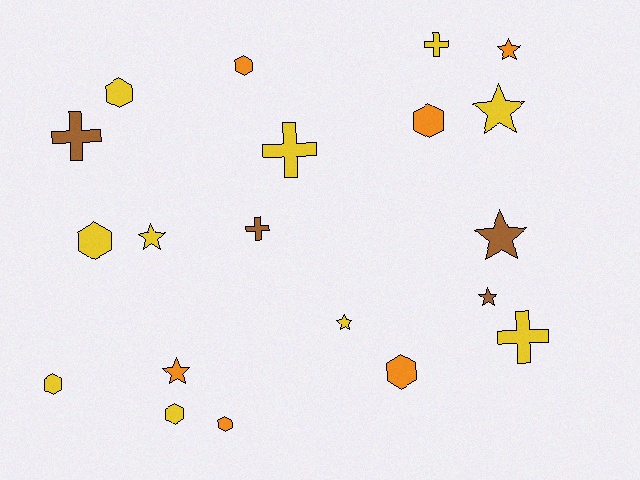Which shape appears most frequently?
Hexagon, with 8 objects.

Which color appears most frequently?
Yellow, with 10 objects.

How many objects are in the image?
There are 20 objects.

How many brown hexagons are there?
There are no brown hexagons.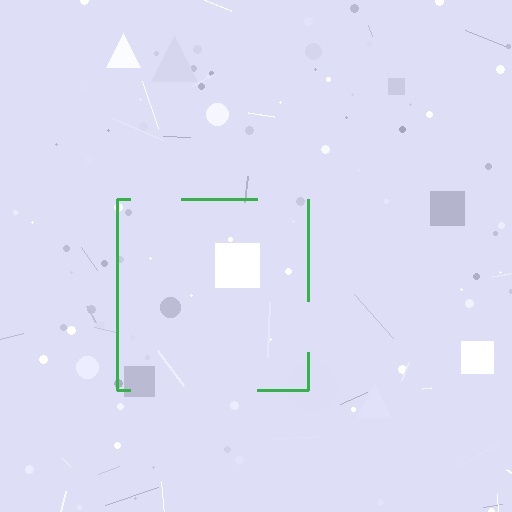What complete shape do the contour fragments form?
The contour fragments form a square.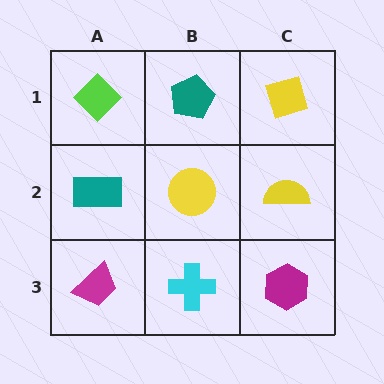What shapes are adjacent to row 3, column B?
A yellow circle (row 2, column B), a magenta trapezoid (row 3, column A), a magenta hexagon (row 3, column C).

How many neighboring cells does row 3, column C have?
2.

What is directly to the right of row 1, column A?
A teal pentagon.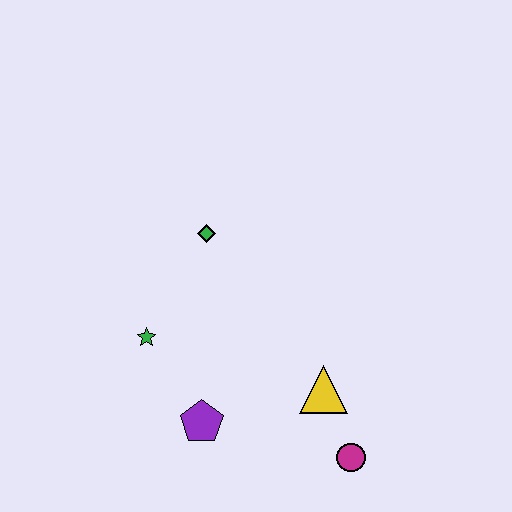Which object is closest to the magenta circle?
The yellow triangle is closest to the magenta circle.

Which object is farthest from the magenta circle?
The green diamond is farthest from the magenta circle.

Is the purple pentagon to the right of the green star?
Yes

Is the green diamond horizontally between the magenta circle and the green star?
Yes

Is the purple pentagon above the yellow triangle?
No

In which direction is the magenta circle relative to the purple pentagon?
The magenta circle is to the right of the purple pentagon.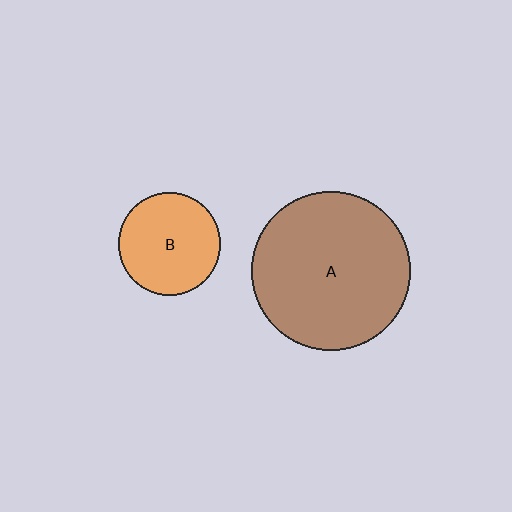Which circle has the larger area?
Circle A (brown).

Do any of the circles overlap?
No, none of the circles overlap.